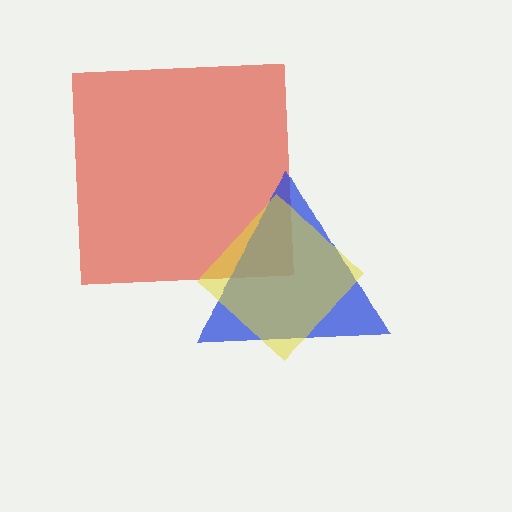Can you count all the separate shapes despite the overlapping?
Yes, there are 3 separate shapes.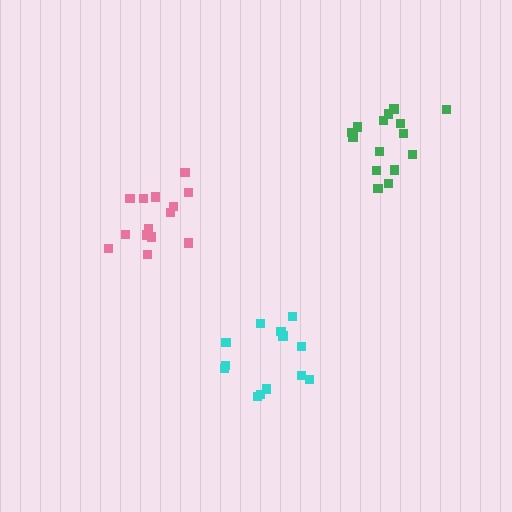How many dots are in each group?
Group 1: 15 dots, Group 2: 14 dots, Group 3: 13 dots (42 total).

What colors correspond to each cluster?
The clusters are colored: green, pink, cyan.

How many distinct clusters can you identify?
There are 3 distinct clusters.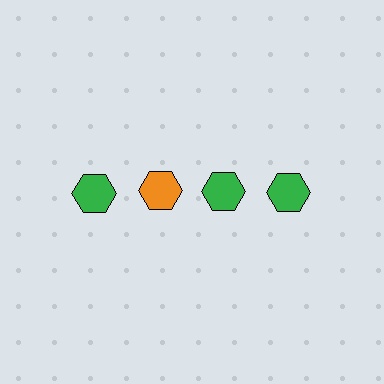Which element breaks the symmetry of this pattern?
The orange hexagon in the top row, second from left column breaks the symmetry. All other shapes are green hexagons.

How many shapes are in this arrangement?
There are 4 shapes arranged in a grid pattern.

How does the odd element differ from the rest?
It has a different color: orange instead of green.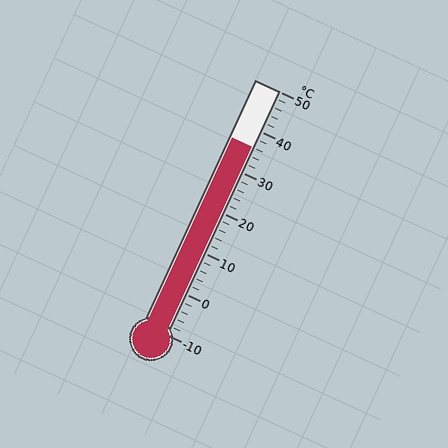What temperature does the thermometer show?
The thermometer shows approximately 36°C.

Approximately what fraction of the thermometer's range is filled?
The thermometer is filled to approximately 75% of its range.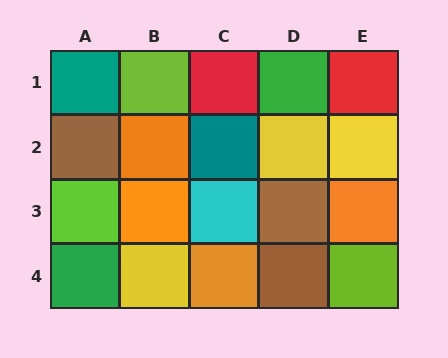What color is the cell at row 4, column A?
Green.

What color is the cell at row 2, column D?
Yellow.